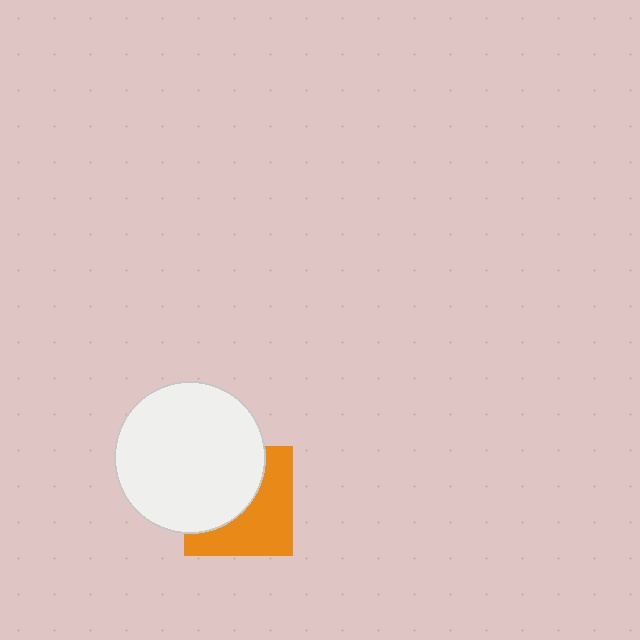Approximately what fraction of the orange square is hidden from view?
Roughly 50% of the orange square is hidden behind the white circle.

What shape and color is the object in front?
The object in front is a white circle.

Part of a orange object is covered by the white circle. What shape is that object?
It is a square.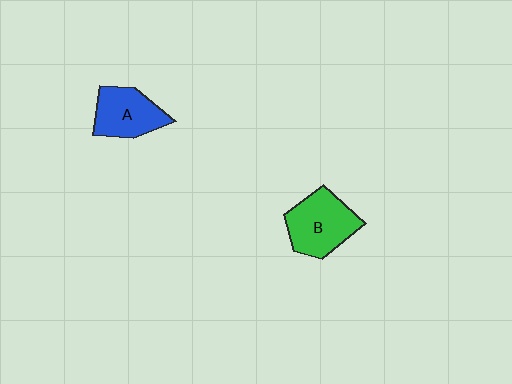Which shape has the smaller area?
Shape A (blue).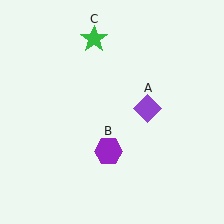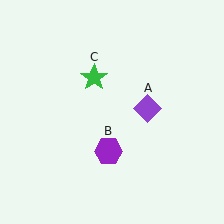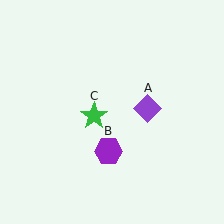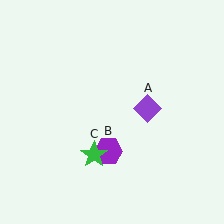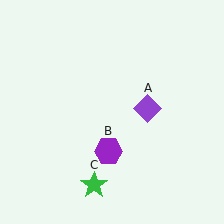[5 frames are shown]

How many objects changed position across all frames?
1 object changed position: green star (object C).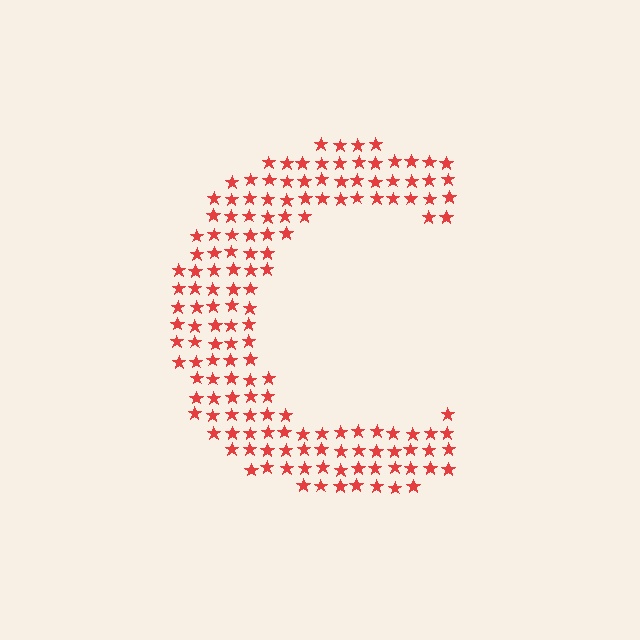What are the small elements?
The small elements are stars.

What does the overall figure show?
The overall figure shows the letter C.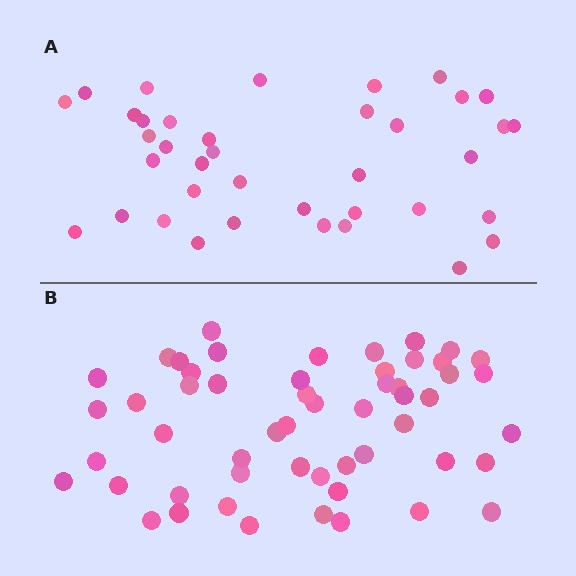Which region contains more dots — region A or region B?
Region B (the bottom region) has more dots.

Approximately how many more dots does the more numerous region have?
Region B has approximately 15 more dots than region A.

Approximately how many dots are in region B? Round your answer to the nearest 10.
About 50 dots. (The exact count is 54, which rounds to 50.)